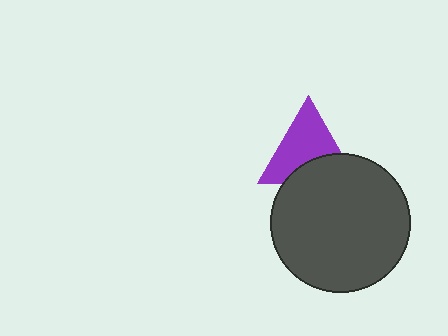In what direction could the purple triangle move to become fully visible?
The purple triangle could move up. That would shift it out from behind the dark gray circle entirely.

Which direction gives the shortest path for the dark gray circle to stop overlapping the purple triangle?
Moving down gives the shortest separation.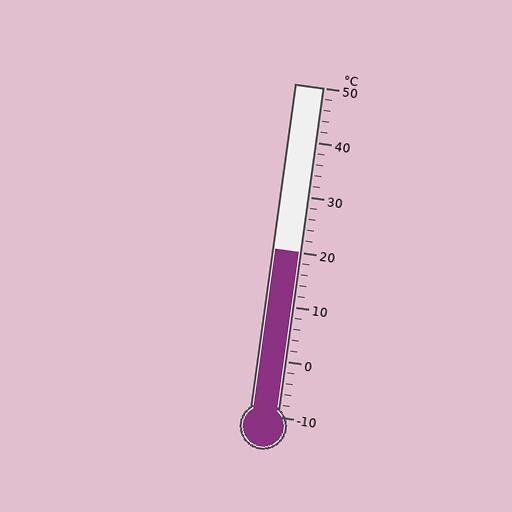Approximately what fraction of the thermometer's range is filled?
The thermometer is filled to approximately 50% of its range.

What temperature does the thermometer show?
The thermometer shows approximately 20°C.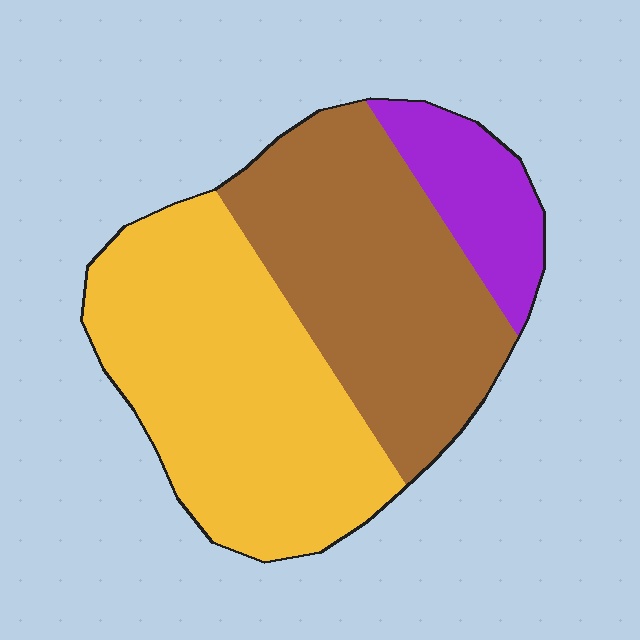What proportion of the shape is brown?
Brown takes up about two fifths (2/5) of the shape.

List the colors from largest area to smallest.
From largest to smallest: yellow, brown, purple.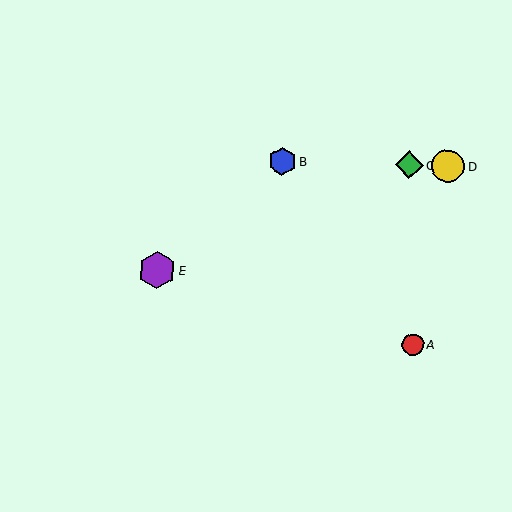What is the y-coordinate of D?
Object D is at y≈166.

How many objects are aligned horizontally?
3 objects (B, C, D) are aligned horizontally.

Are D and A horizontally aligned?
No, D is at y≈166 and A is at y≈345.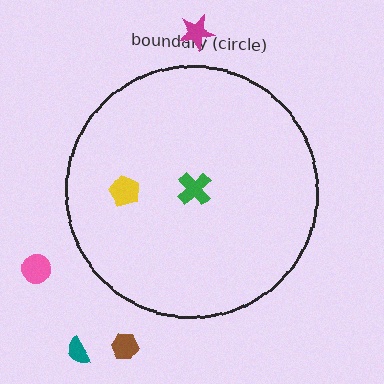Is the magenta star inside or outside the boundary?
Outside.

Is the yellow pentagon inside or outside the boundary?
Inside.